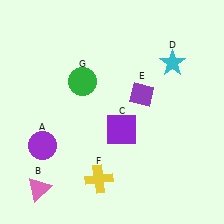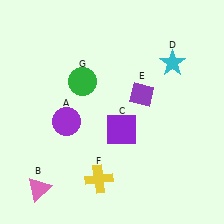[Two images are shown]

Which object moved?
The purple circle (A) moved up.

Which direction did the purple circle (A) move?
The purple circle (A) moved up.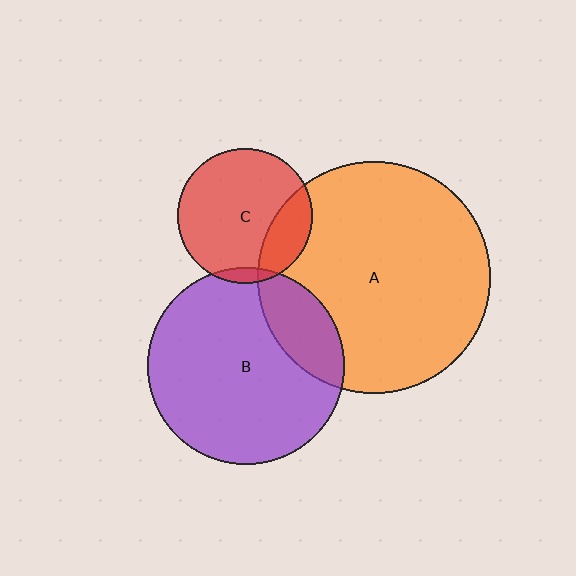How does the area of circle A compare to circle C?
Approximately 3.0 times.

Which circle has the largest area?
Circle A (orange).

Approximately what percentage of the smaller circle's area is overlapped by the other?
Approximately 20%.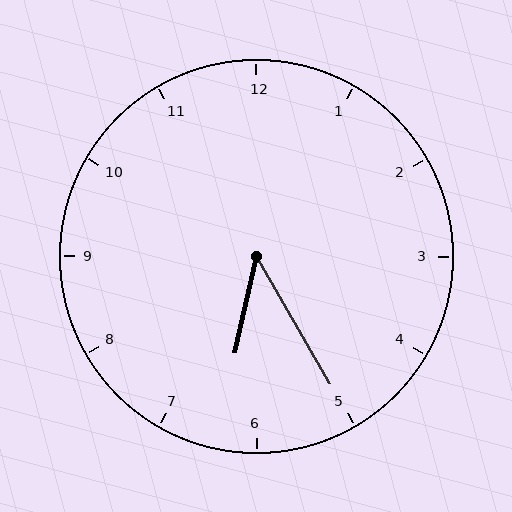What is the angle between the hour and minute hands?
Approximately 42 degrees.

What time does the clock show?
6:25.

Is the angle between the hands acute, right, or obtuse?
It is acute.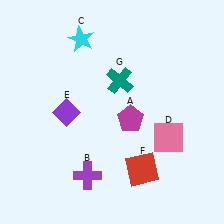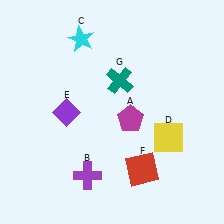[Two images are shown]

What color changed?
The square (D) changed from pink in Image 1 to yellow in Image 2.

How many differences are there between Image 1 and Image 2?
There is 1 difference between the two images.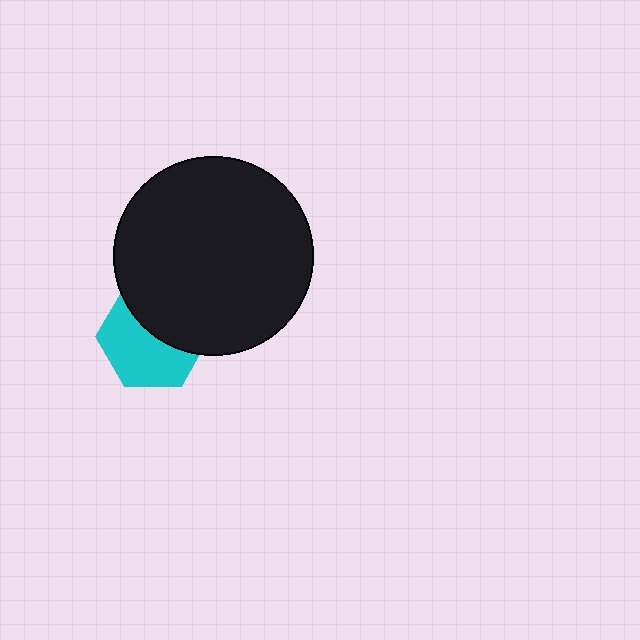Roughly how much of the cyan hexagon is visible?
About half of it is visible (roughly 57%).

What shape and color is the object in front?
The object in front is a black circle.